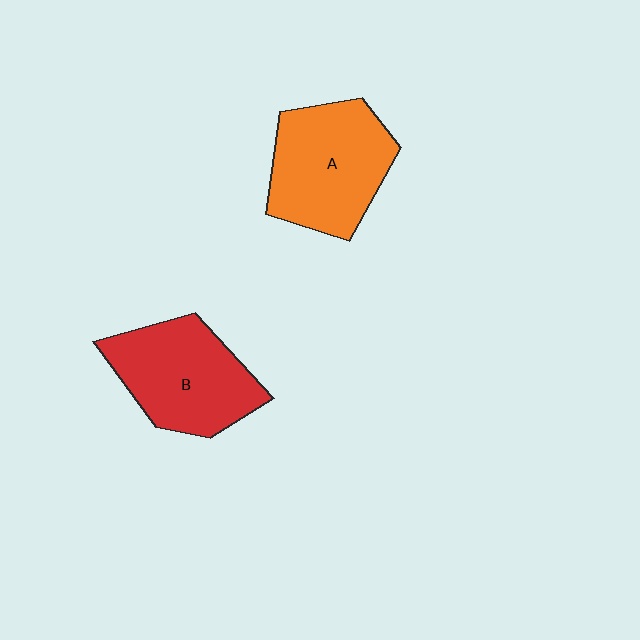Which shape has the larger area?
Shape A (orange).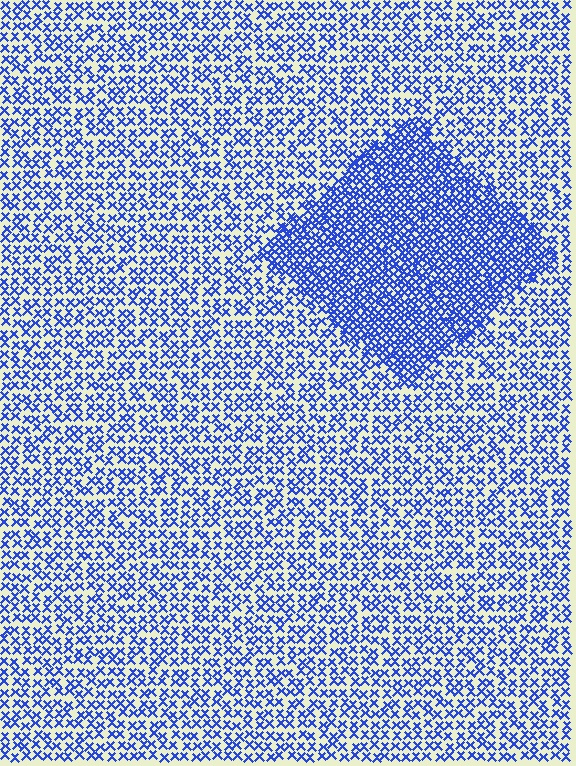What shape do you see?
I see a diamond.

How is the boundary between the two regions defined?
The boundary is defined by a change in element density (approximately 2.0x ratio). All elements are the same color, size, and shape.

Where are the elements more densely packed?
The elements are more densely packed inside the diamond boundary.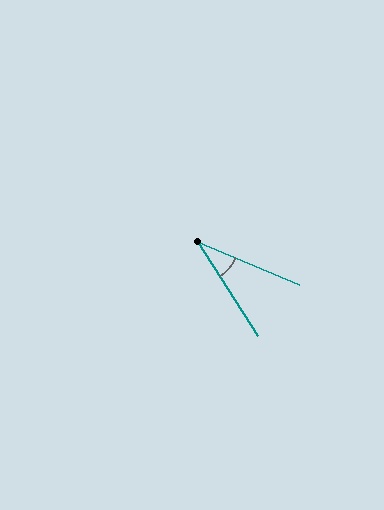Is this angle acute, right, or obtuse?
It is acute.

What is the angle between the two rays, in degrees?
Approximately 35 degrees.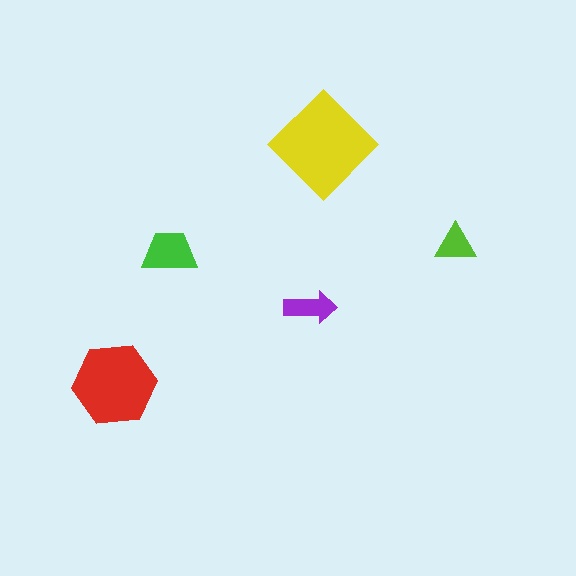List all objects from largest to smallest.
The yellow diamond, the red hexagon, the green trapezoid, the purple arrow, the lime triangle.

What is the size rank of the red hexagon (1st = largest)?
2nd.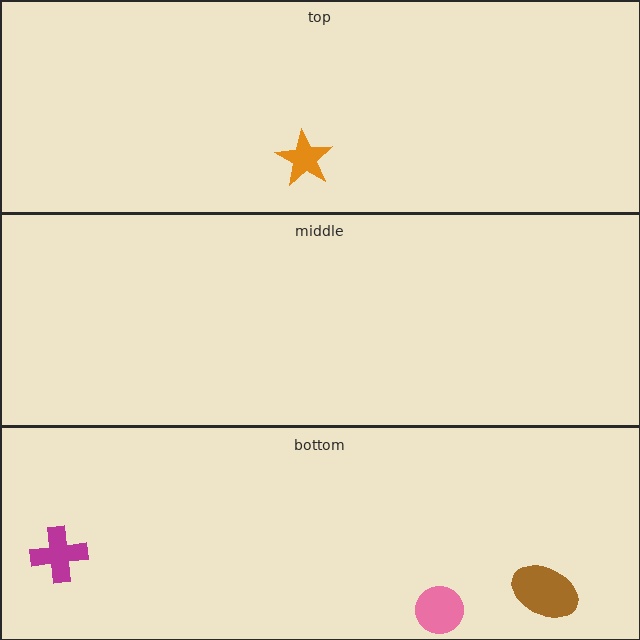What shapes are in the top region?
The orange star.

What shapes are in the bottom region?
The magenta cross, the brown ellipse, the pink circle.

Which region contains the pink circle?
The bottom region.